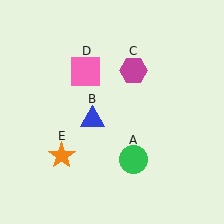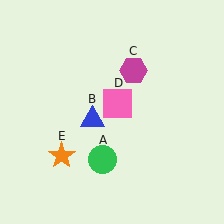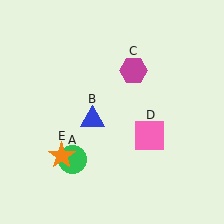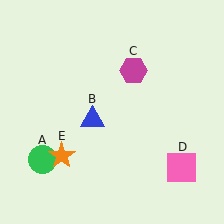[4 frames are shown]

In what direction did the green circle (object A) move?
The green circle (object A) moved left.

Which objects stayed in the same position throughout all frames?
Blue triangle (object B) and magenta hexagon (object C) and orange star (object E) remained stationary.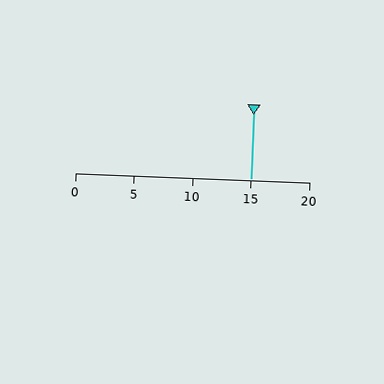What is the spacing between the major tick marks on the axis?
The major ticks are spaced 5 apart.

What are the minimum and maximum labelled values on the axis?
The axis runs from 0 to 20.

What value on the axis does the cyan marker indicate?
The marker indicates approximately 15.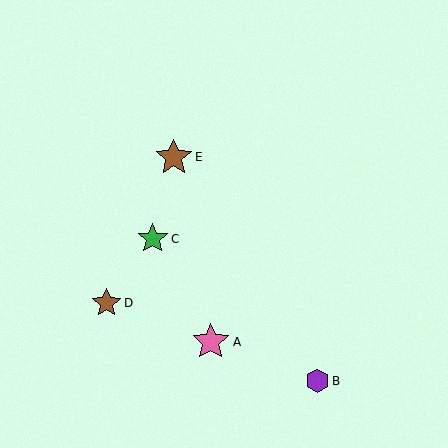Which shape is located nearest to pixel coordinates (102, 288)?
The brown star (labeled D) at (106, 303) is nearest to that location.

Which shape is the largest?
The pink star (labeled A) is the largest.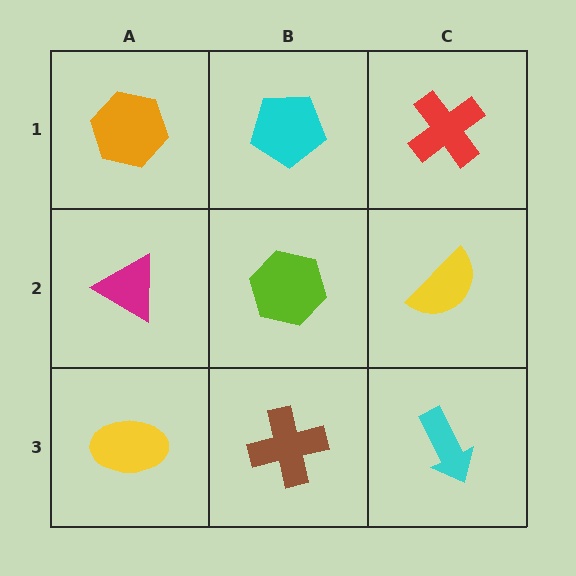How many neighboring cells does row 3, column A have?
2.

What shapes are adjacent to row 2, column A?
An orange hexagon (row 1, column A), a yellow ellipse (row 3, column A), a lime hexagon (row 2, column B).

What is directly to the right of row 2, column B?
A yellow semicircle.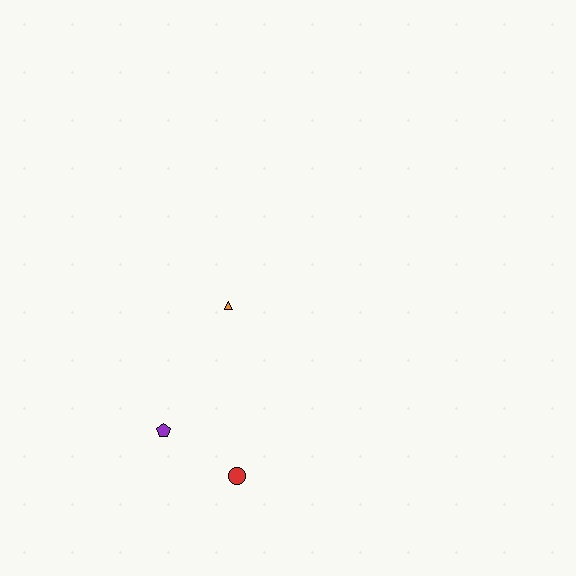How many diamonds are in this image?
There are no diamonds.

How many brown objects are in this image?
There are no brown objects.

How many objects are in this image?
There are 3 objects.